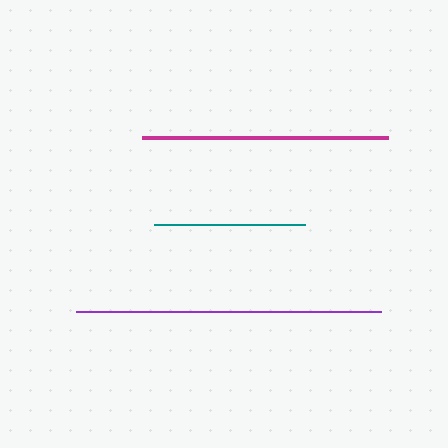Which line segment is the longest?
The purple line is the longest at approximately 305 pixels.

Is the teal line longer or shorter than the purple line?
The purple line is longer than the teal line.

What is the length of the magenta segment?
The magenta segment is approximately 247 pixels long.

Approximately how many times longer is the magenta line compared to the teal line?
The magenta line is approximately 1.6 times the length of the teal line.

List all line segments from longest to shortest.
From longest to shortest: purple, magenta, teal.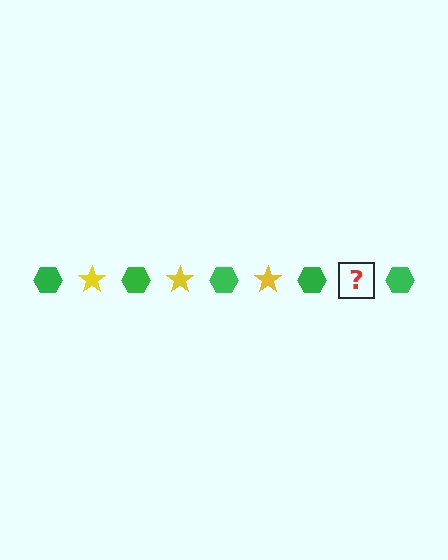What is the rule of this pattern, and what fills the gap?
The rule is that the pattern alternates between green hexagon and yellow star. The gap should be filled with a yellow star.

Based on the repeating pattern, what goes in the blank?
The blank should be a yellow star.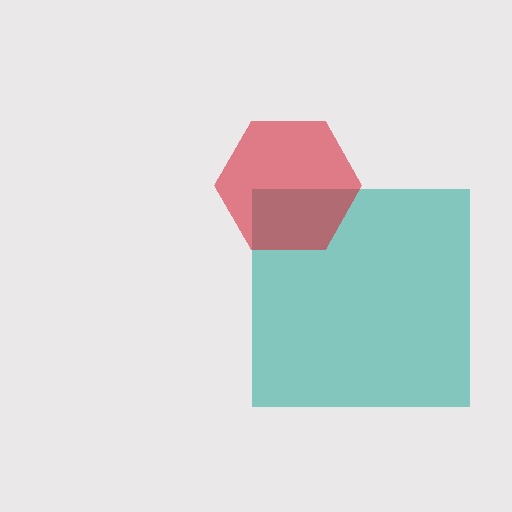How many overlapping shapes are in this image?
There are 2 overlapping shapes in the image.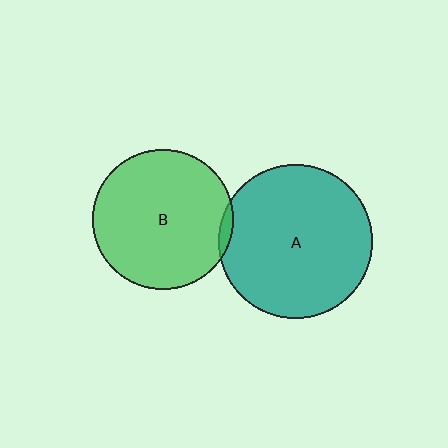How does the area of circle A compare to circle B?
Approximately 1.2 times.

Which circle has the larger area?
Circle A (teal).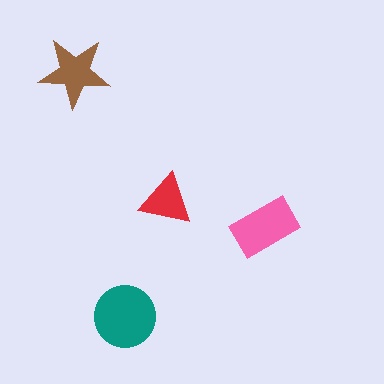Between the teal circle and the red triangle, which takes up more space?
The teal circle.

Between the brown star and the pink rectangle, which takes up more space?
The pink rectangle.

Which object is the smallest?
The red triangle.